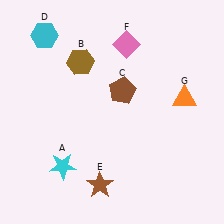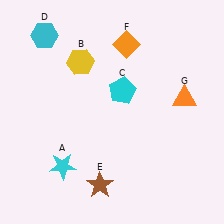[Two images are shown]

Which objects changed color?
B changed from brown to yellow. C changed from brown to cyan. F changed from pink to orange.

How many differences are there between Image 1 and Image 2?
There are 3 differences between the two images.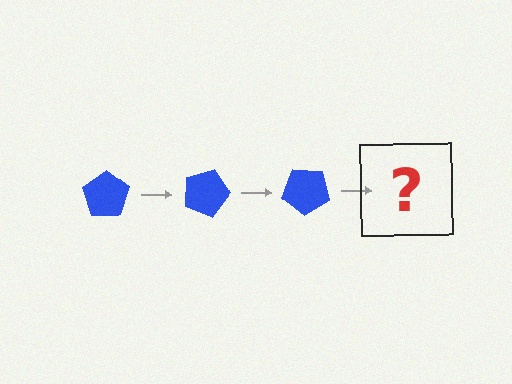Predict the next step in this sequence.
The next step is a blue pentagon rotated 60 degrees.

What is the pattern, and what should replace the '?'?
The pattern is that the pentagon rotates 20 degrees each step. The '?' should be a blue pentagon rotated 60 degrees.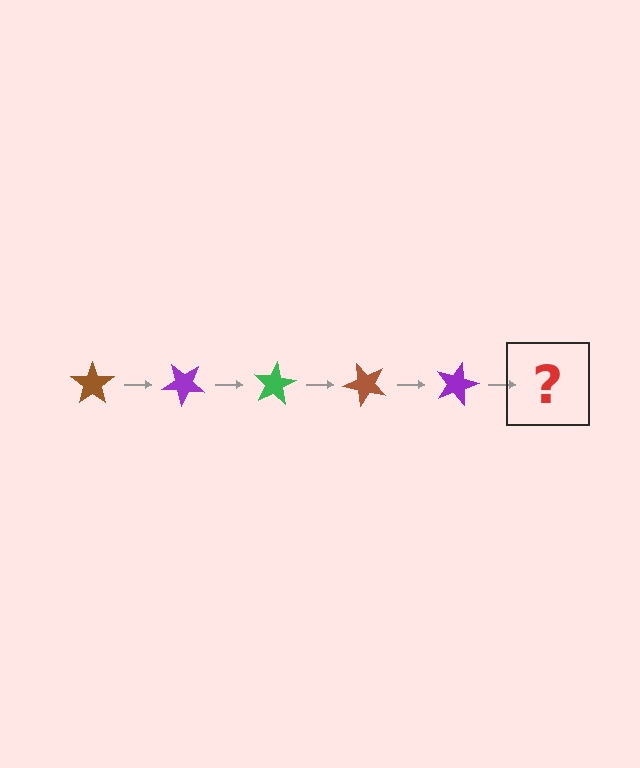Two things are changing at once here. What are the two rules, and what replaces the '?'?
The two rules are that it rotates 40 degrees each step and the color cycles through brown, purple, and green. The '?' should be a green star, rotated 200 degrees from the start.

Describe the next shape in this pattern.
It should be a green star, rotated 200 degrees from the start.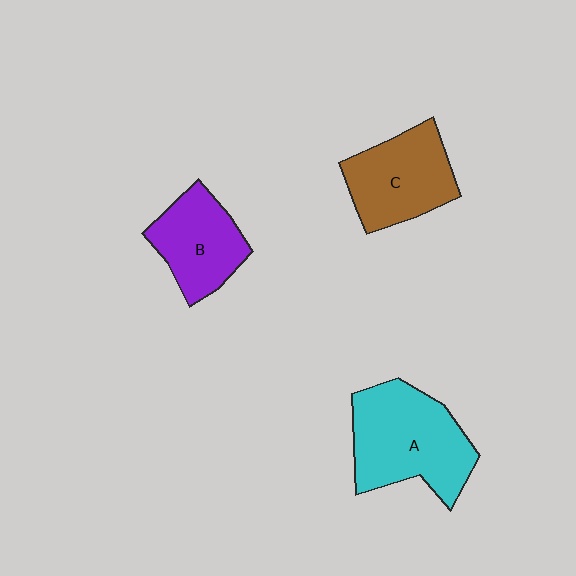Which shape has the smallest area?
Shape B (purple).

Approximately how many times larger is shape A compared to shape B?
Approximately 1.5 times.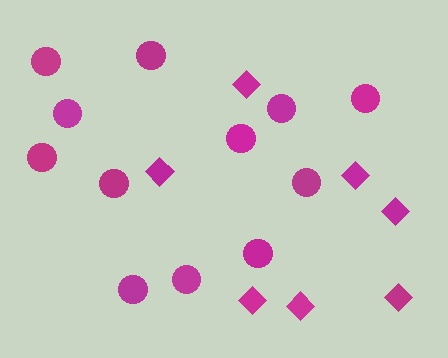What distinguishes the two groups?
There are 2 groups: one group of diamonds (7) and one group of circles (12).